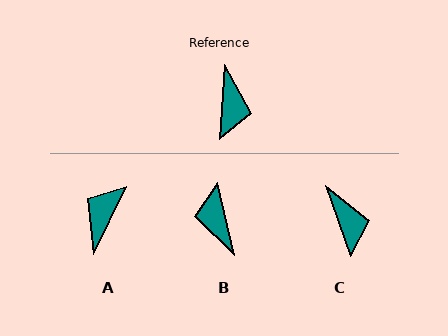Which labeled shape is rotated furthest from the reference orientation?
B, about 162 degrees away.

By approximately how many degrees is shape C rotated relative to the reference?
Approximately 23 degrees counter-clockwise.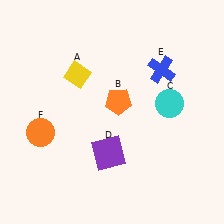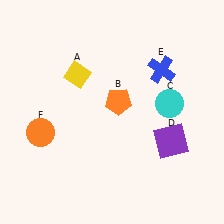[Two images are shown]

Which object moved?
The purple square (D) moved right.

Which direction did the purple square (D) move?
The purple square (D) moved right.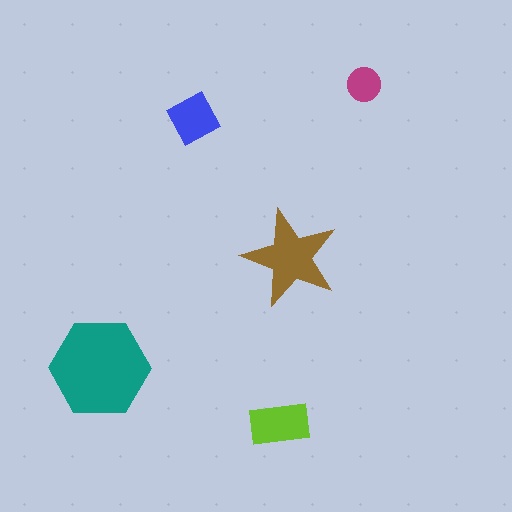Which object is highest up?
The magenta circle is topmost.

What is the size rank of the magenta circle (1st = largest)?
5th.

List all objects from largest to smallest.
The teal hexagon, the brown star, the lime rectangle, the blue square, the magenta circle.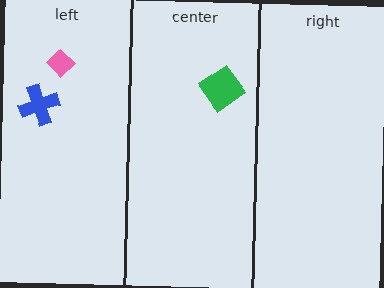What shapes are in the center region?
The green diamond.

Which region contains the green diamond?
The center region.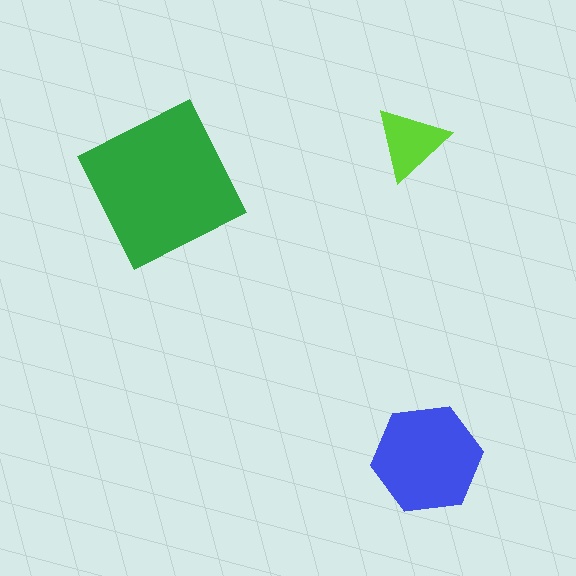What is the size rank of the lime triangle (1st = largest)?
3rd.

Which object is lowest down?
The blue hexagon is bottommost.